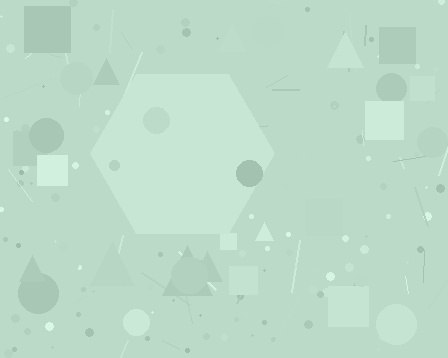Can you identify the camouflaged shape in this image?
The camouflaged shape is a hexagon.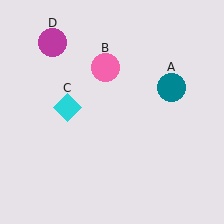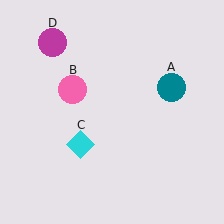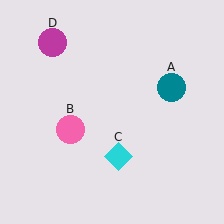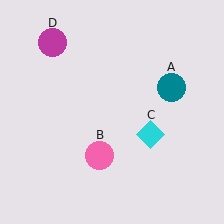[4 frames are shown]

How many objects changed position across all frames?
2 objects changed position: pink circle (object B), cyan diamond (object C).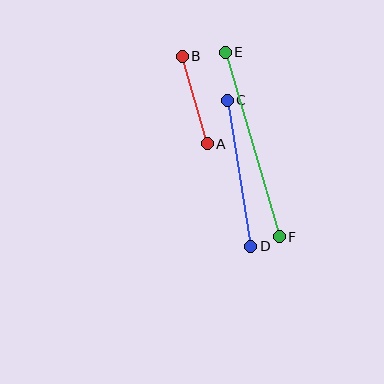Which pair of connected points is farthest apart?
Points E and F are farthest apart.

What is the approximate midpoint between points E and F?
The midpoint is at approximately (252, 144) pixels.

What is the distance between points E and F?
The distance is approximately 192 pixels.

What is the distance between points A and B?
The distance is approximately 91 pixels.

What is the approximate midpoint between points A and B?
The midpoint is at approximately (195, 100) pixels.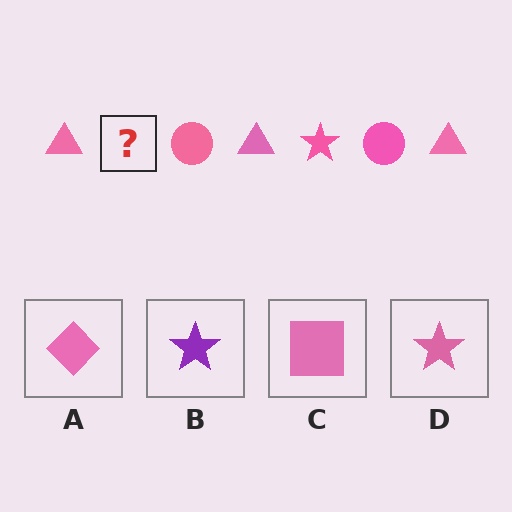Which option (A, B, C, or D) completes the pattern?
D.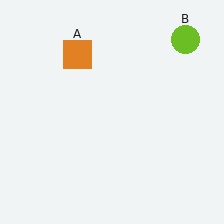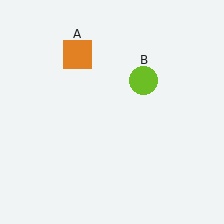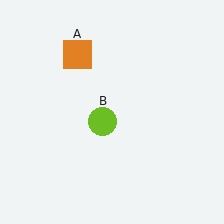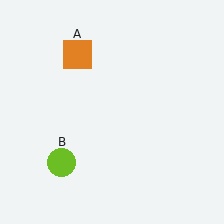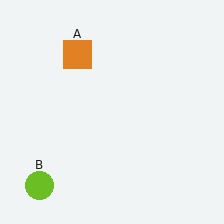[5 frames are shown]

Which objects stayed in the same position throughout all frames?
Orange square (object A) remained stationary.